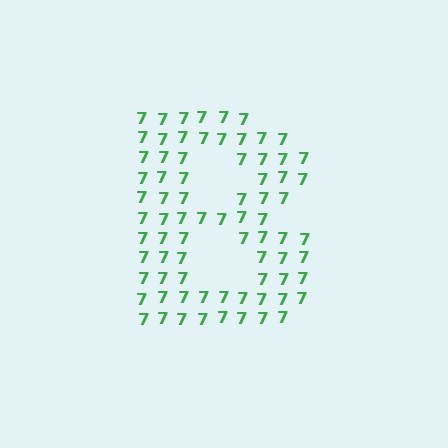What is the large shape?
The large shape is the letter B.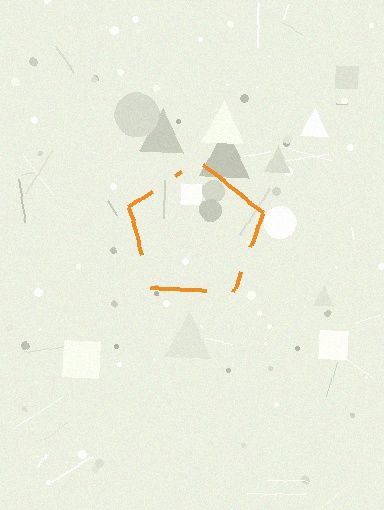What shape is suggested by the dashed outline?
The dashed outline suggests a pentagon.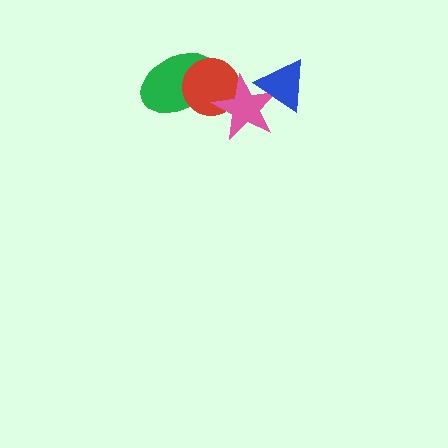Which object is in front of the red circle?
The pink star is in front of the red circle.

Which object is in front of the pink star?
The blue triangle is in front of the pink star.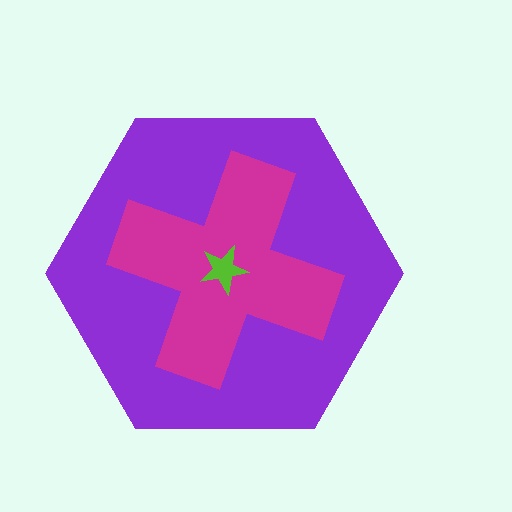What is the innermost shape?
The lime star.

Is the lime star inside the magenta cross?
Yes.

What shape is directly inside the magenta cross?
The lime star.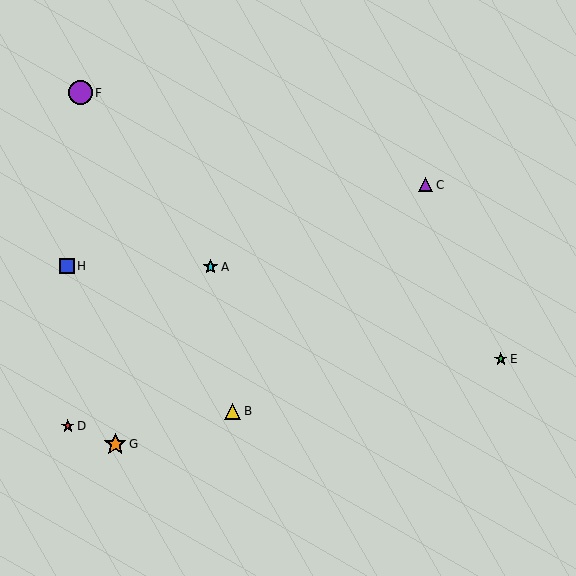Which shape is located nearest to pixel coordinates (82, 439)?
The red star (labeled D) at (68, 426) is nearest to that location.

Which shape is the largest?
The purple circle (labeled F) is the largest.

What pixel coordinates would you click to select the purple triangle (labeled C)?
Click at (426, 185) to select the purple triangle C.